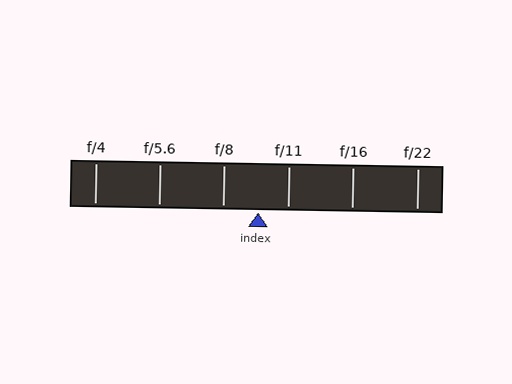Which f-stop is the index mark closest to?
The index mark is closest to f/11.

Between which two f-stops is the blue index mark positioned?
The index mark is between f/8 and f/11.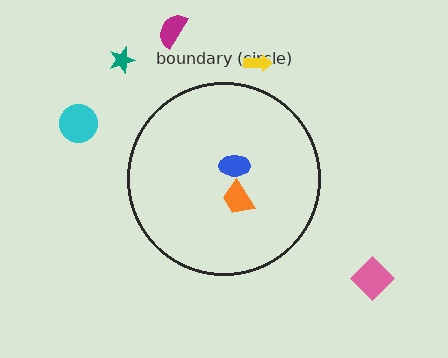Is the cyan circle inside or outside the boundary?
Outside.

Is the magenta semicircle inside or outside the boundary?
Outside.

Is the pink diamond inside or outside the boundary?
Outside.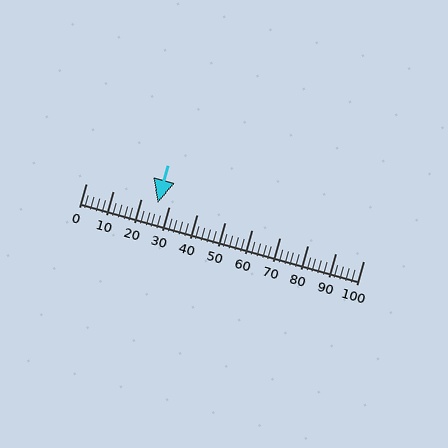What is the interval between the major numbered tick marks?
The major tick marks are spaced 10 units apart.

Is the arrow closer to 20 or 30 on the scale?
The arrow is closer to 30.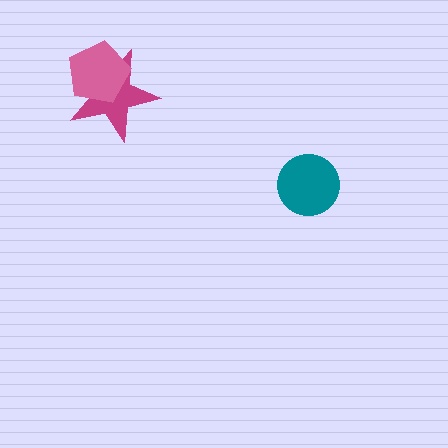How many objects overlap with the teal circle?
0 objects overlap with the teal circle.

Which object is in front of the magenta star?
The pink pentagon is in front of the magenta star.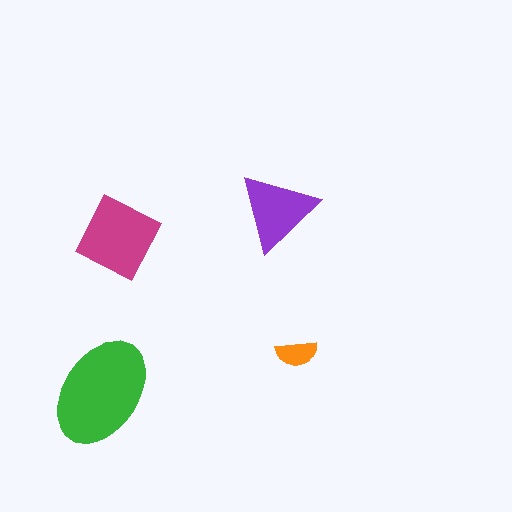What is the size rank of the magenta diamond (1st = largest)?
2nd.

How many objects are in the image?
There are 4 objects in the image.